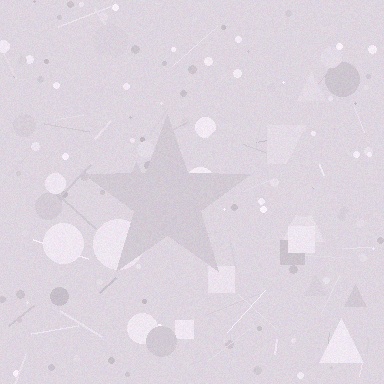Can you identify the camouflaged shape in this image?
The camouflaged shape is a star.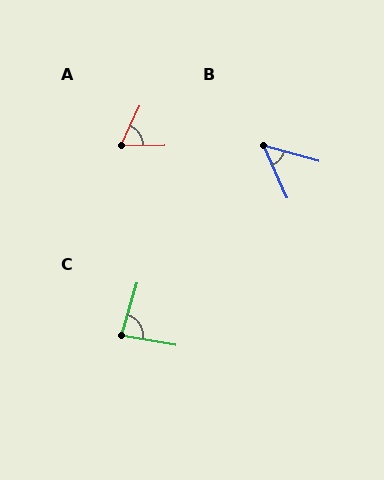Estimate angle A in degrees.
Approximately 63 degrees.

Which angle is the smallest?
B, at approximately 50 degrees.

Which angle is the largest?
C, at approximately 83 degrees.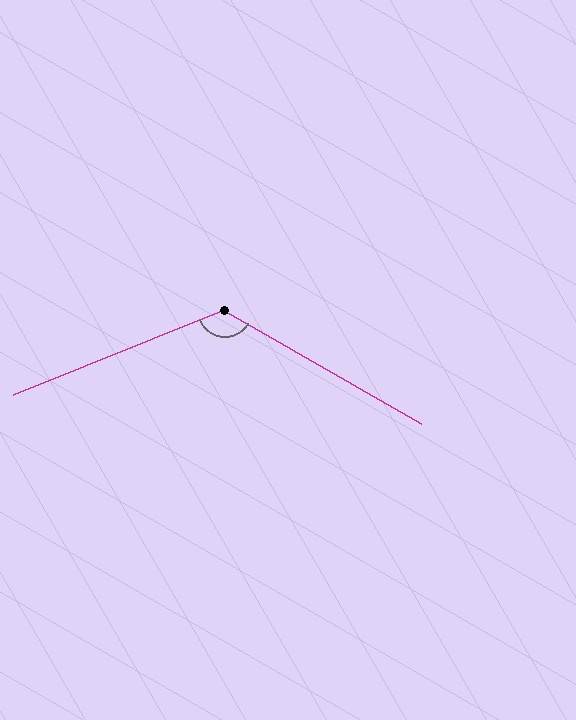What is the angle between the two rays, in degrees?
Approximately 128 degrees.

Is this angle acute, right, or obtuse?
It is obtuse.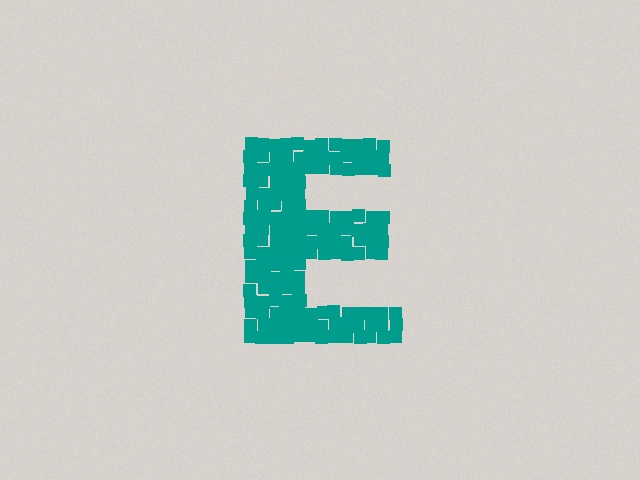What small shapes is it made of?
It is made of small squares.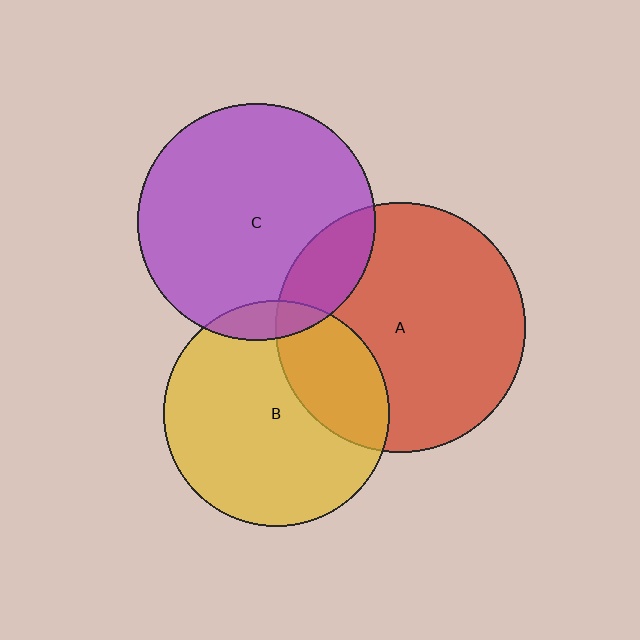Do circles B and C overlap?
Yes.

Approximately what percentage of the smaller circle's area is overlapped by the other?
Approximately 10%.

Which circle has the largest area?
Circle A (red).